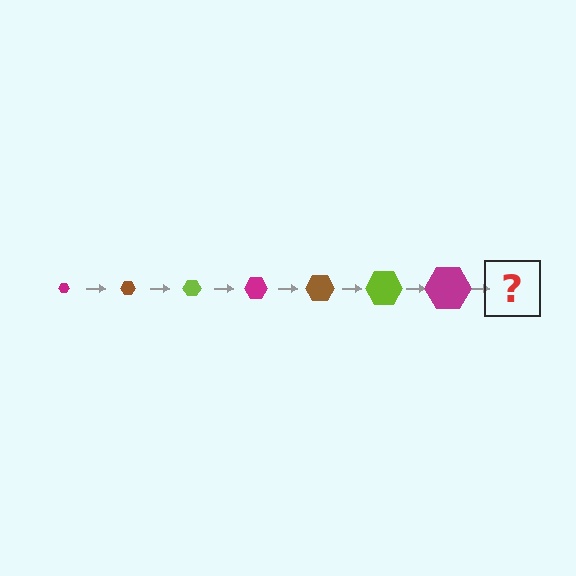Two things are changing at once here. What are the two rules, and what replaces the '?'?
The two rules are that the hexagon grows larger each step and the color cycles through magenta, brown, and lime. The '?' should be a brown hexagon, larger than the previous one.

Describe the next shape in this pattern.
It should be a brown hexagon, larger than the previous one.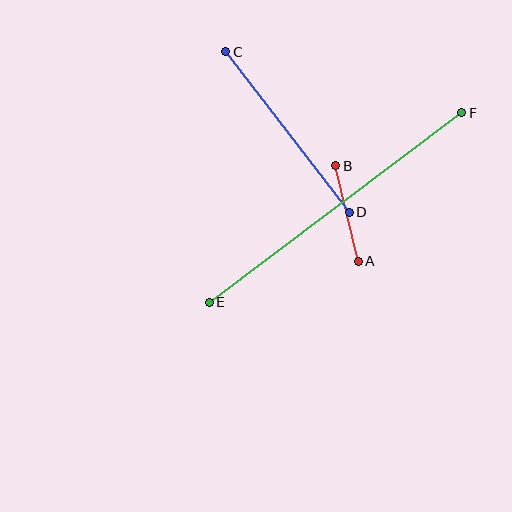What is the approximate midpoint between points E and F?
The midpoint is at approximately (335, 207) pixels.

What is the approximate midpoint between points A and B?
The midpoint is at approximately (347, 214) pixels.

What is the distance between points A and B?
The distance is approximately 98 pixels.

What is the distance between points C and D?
The distance is approximately 203 pixels.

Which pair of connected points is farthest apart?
Points E and F are farthest apart.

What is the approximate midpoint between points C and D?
The midpoint is at approximately (287, 132) pixels.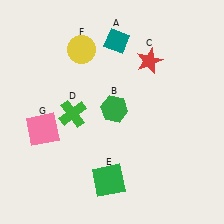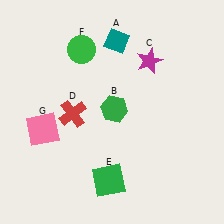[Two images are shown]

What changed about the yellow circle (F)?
In Image 1, F is yellow. In Image 2, it changed to green.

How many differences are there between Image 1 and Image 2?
There are 3 differences between the two images.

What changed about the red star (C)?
In Image 1, C is red. In Image 2, it changed to magenta.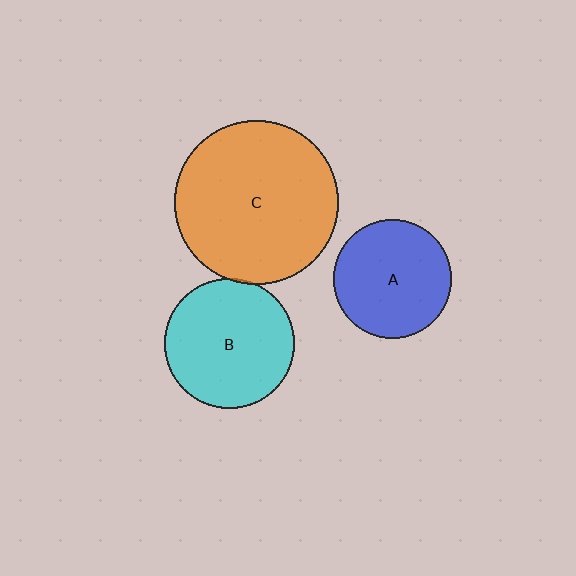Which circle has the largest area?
Circle C (orange).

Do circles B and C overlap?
Yes.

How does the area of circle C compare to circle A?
Approximately 1.9 times.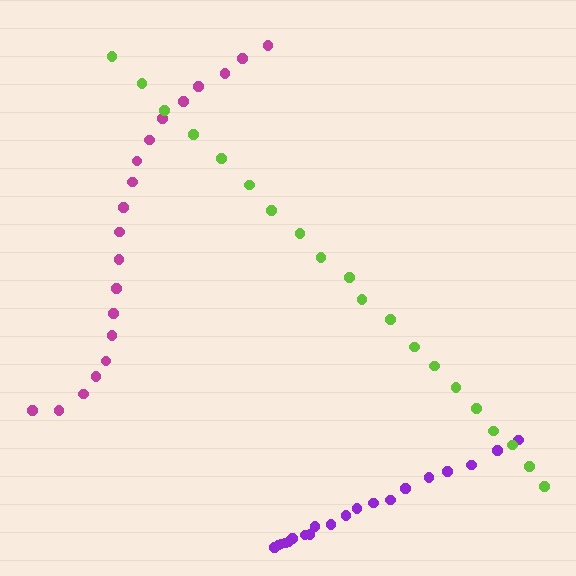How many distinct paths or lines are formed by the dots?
There are 3 distinct paths.